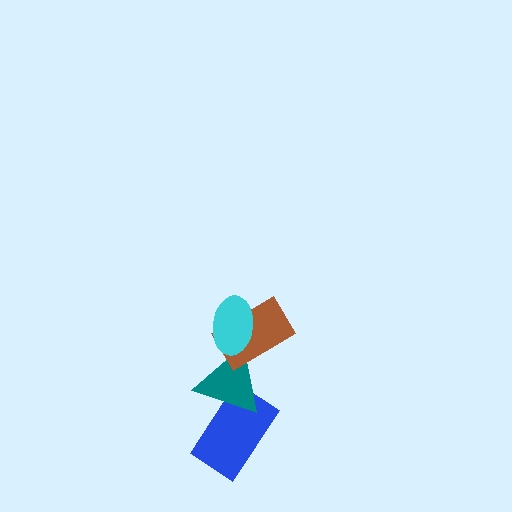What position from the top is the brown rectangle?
The brown rectangle is 2nd from the top.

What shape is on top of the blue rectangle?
The teal triangle is on top of the blue rectangle.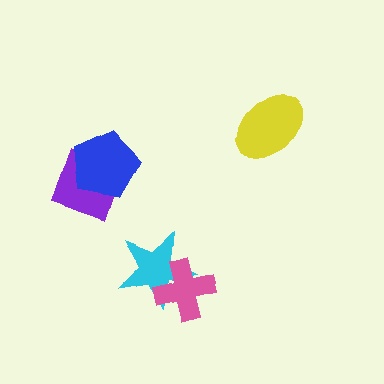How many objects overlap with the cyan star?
1 object overlaps with the cyan star.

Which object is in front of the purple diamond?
The blue pentagon is in front of the purple diamond.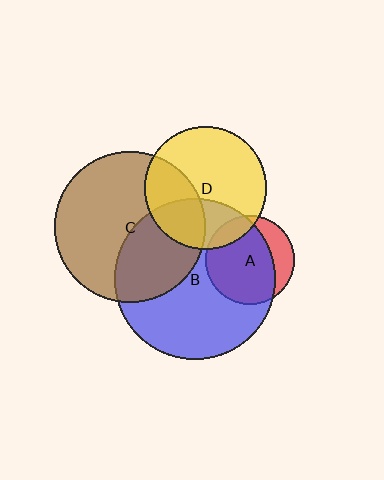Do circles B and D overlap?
Yes.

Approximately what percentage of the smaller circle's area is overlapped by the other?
Approximately 30%.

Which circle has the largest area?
Circle B (blue).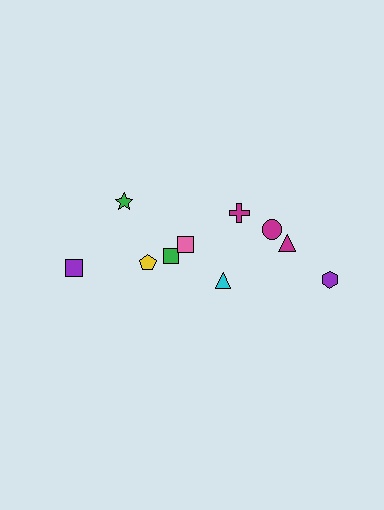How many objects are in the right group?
There are 6 objects.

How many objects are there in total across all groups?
There are 10 objects.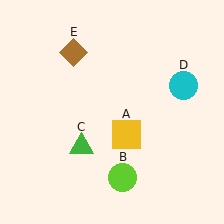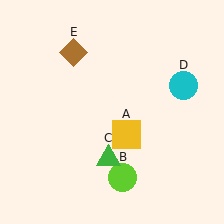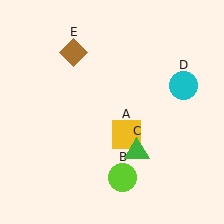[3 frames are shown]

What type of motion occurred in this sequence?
The green triangle (object C) rotated counterclockwise around the center of the scene.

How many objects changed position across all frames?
1 object changed position: green triangle (object C).